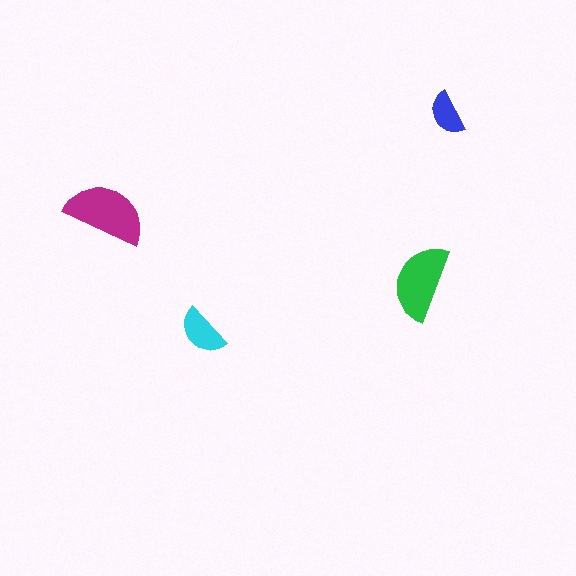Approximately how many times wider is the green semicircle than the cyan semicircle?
About 1.5 times wider.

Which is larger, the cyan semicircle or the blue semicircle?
The cyan one.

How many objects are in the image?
There are 4 objects in the image.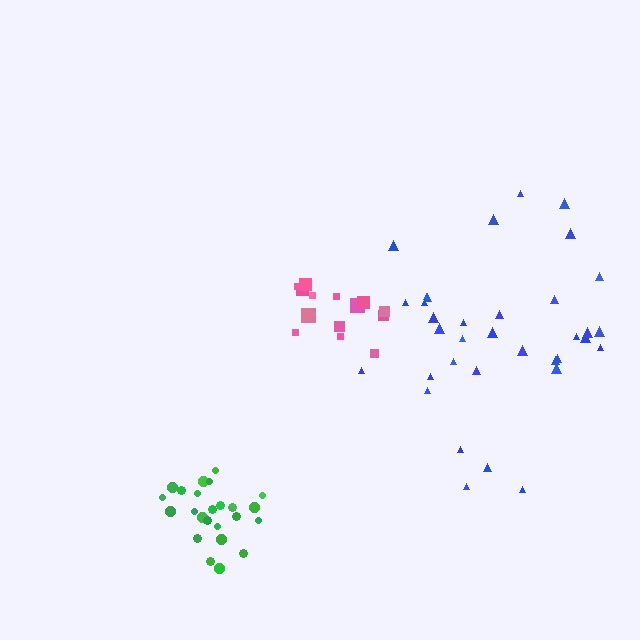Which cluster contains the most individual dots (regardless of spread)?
Blue (35).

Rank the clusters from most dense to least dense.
green, pink, blue.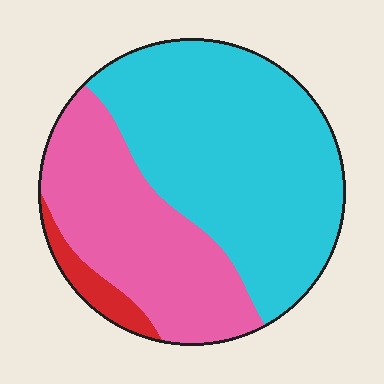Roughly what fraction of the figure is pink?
Pink takes up between a quarter and a half of the figure.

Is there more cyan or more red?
Cyan.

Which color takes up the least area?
Red, at roughly 5%.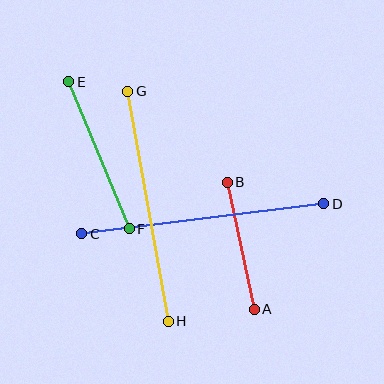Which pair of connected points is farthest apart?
Points C and D are farthest apart.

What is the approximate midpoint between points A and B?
The midpoint is at approximately (241, 246) pixels.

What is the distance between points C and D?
The distance is approximately 244 pixels.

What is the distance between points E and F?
The distance is approximately 159 pixels.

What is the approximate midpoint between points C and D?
The midpoint is at approximately (203, 219) pixels.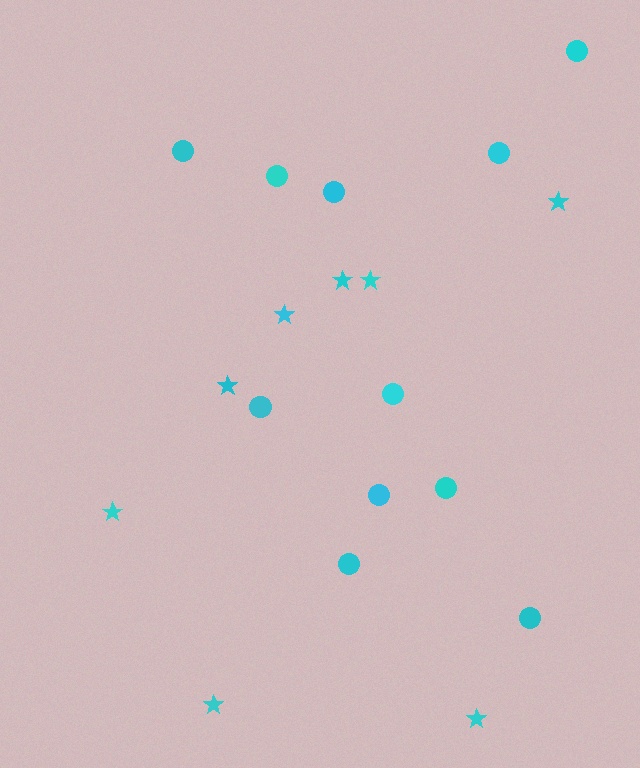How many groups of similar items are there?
There are 2 groups: one group of circles (11) and one group of stars (8).